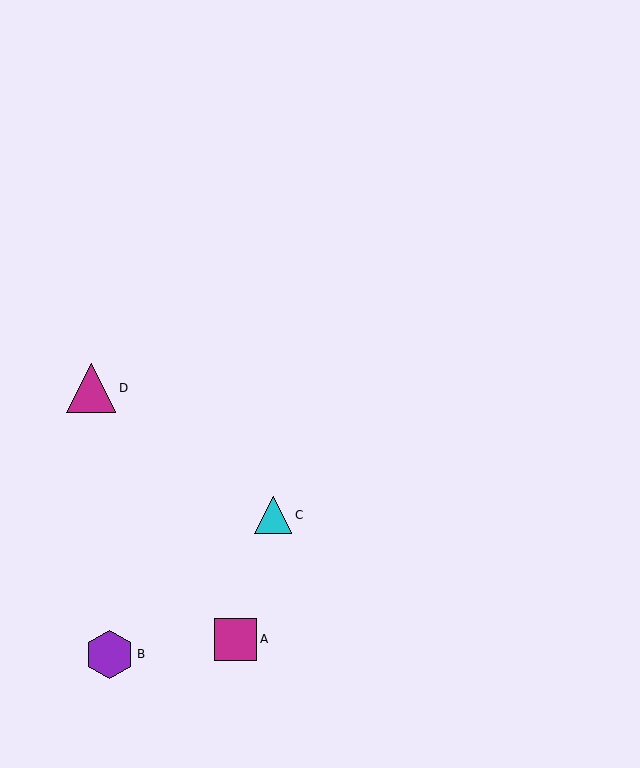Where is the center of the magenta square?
The center of the magenta square is at (236, 639).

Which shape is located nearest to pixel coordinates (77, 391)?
The magenta triangle (labeled D) at (91, 388) is nearest to that location.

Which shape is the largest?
The magenta triangle (labeled D) is the largest.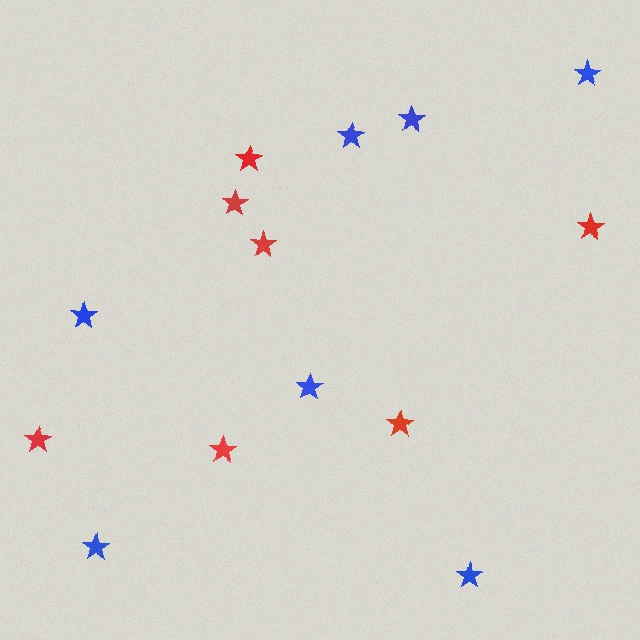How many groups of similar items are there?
There are 2 groups: one group of blue stars (7) and one group of red stars (7).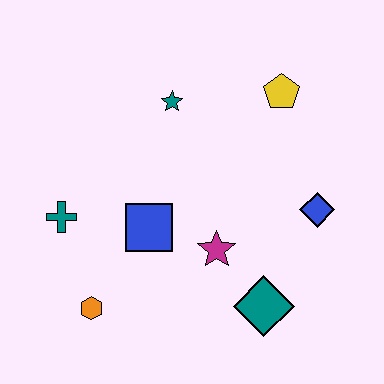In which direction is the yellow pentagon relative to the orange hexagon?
The yellow pentagon is above the orange hexagon.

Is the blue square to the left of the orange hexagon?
No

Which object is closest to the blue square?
The magenta star is closest to the blue square.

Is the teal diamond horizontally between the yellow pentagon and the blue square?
Yes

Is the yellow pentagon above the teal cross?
Yes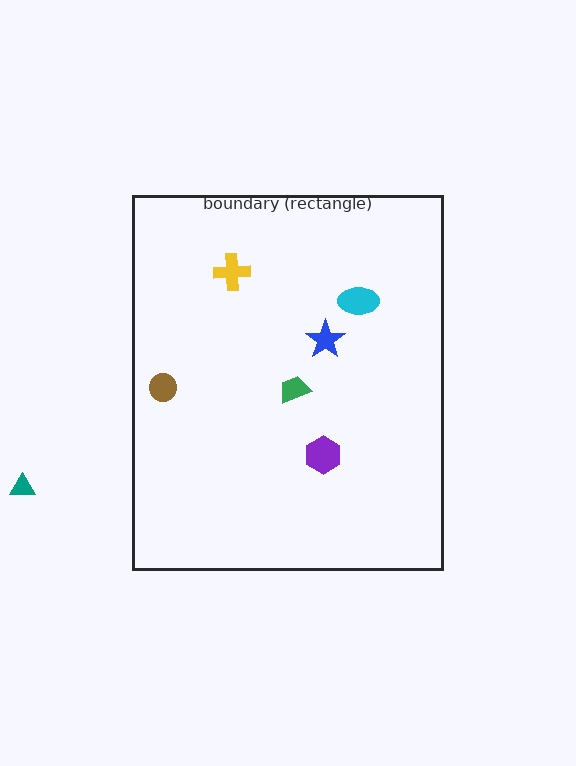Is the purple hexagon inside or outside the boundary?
Inside.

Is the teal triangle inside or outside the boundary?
Outside.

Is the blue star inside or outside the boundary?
Inside.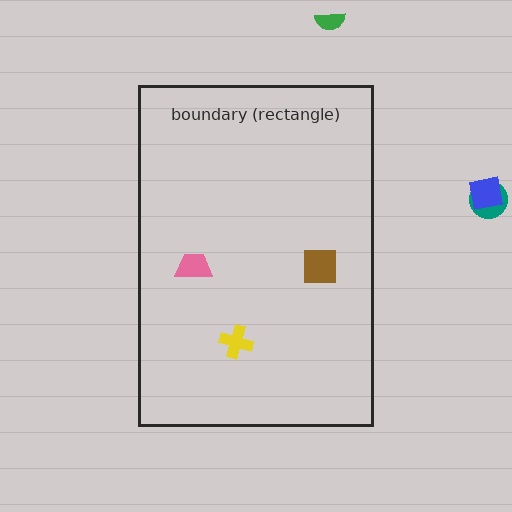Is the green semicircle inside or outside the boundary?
Outside.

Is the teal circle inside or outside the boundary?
Outside.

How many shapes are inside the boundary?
3 inside, 3 outside.